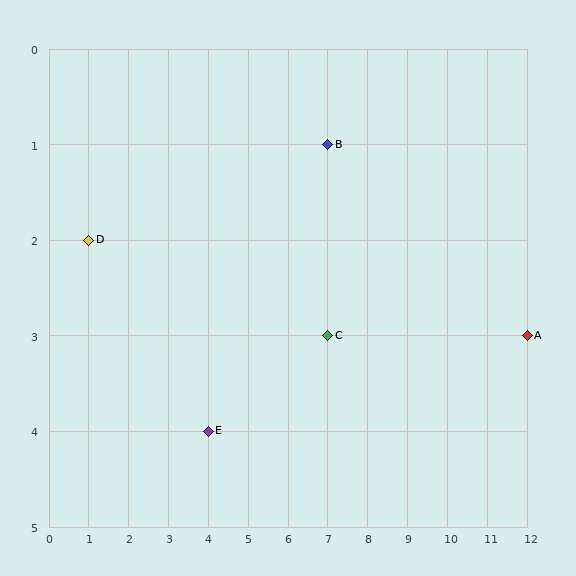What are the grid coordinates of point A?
Point A is at grid coordinates (12, 3).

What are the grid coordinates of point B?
Point B is at grid coordinates (7, 1).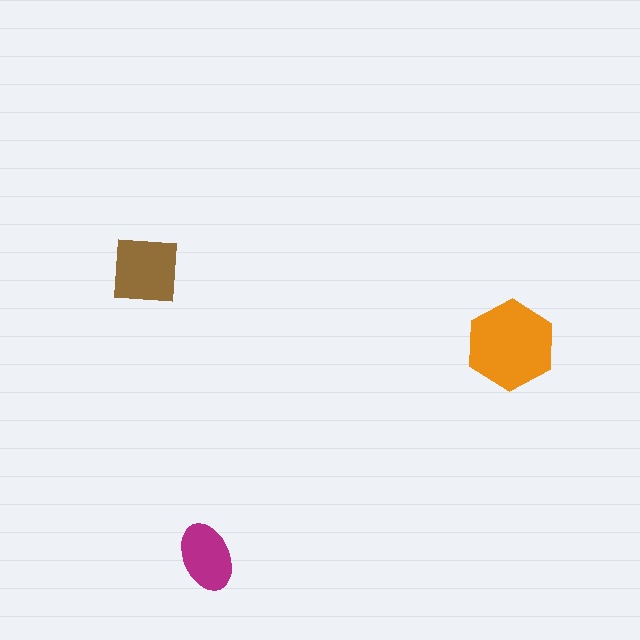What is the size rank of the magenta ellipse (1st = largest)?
3rd.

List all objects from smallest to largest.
The magenta ellipse, the brown square, the orange hexagon.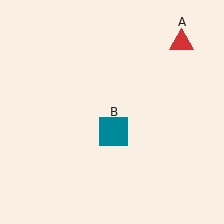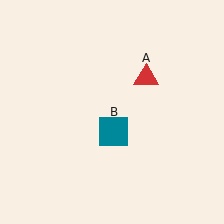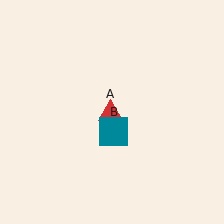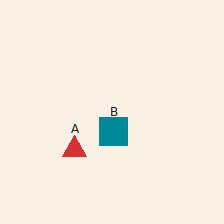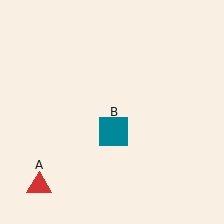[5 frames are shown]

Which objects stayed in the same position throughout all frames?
Teal square (object B) remained stationary.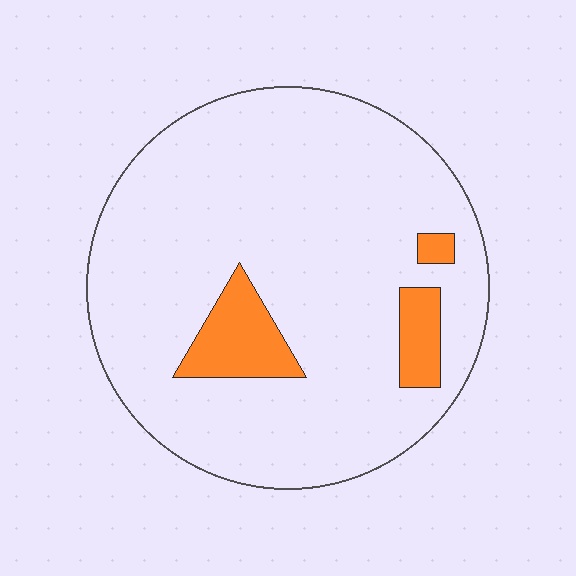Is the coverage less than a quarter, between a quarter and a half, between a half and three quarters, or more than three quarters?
Less than a quarter.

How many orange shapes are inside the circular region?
3.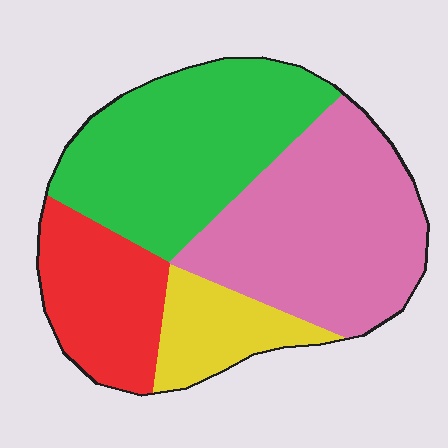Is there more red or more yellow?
Red.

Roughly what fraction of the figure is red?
Red takes up between a sixth and a third of the figure.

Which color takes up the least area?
Yellow, at roughly 10%.